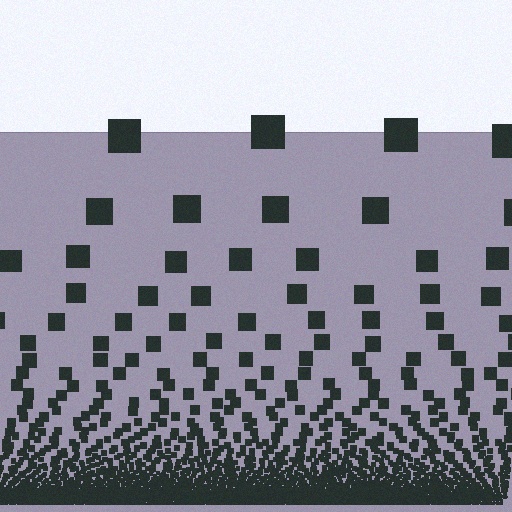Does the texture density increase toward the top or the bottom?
Density increases toward the bottom.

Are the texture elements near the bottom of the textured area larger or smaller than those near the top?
Smaller. The gradient is inverted — elements near the bottom are smaller and denser.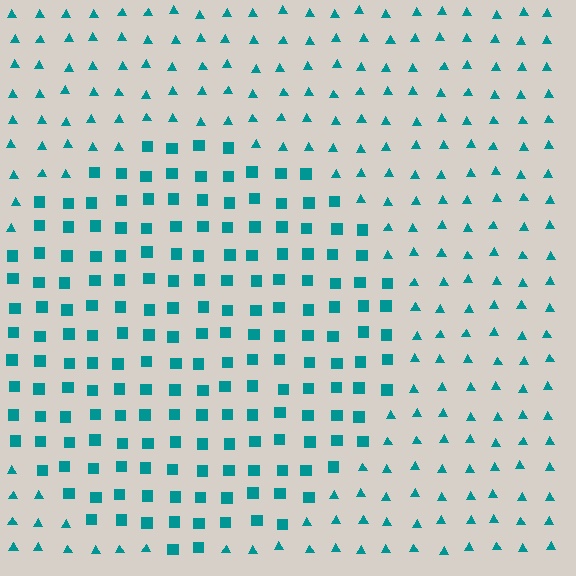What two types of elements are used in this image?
The image uses squares inside the circle region and triangles outside it.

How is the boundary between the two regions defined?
The boundary is defined by a change in element shape: squares inside vs. triangles outside. All elements share the same color and spacing.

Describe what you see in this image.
The image is filled with small teal elements arranged in a uniform grid. A circle-shaped region contains squares, while the surrounding area contains triangles. The boundary is defined purely by the change in element shape.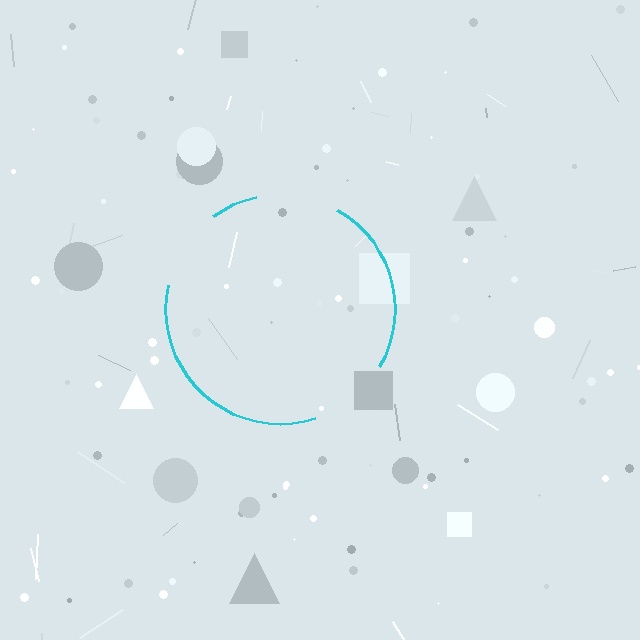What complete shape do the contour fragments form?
The contour fragments form a circle.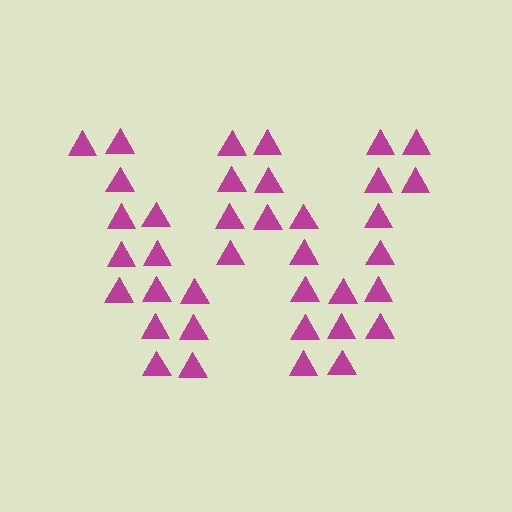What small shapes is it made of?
It is made of small triangles.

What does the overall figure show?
The overall figure shows the letter W.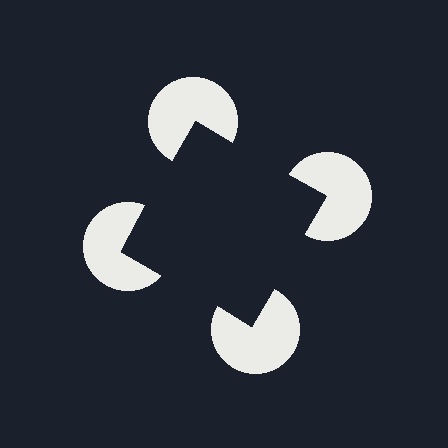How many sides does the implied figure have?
4 sides.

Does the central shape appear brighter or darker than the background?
It typically appears slightly darker than the background, even though no actual brightness change is drawn.